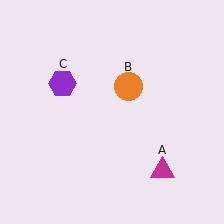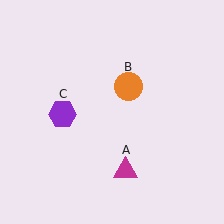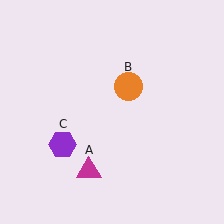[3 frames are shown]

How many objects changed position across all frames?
2 objects changed position: magenta triangle (object A), purple hexagon (object C).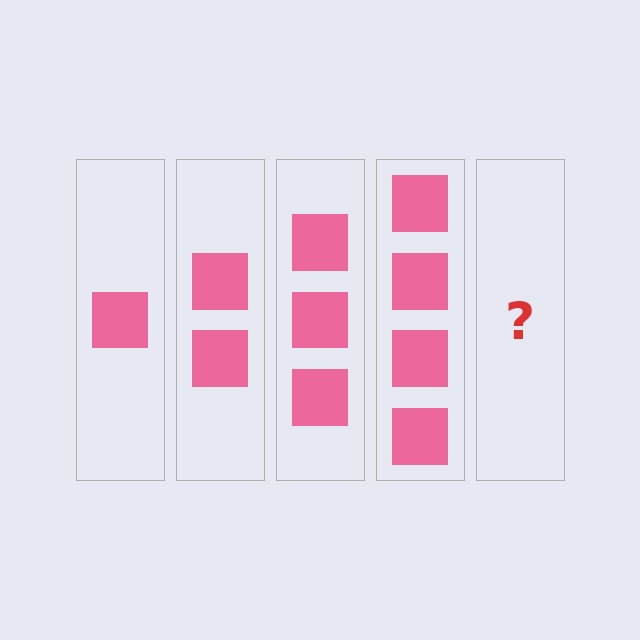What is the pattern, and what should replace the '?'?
The pattern is that each step adds one more square. The '?' should be 5 squares.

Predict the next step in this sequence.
The next step is 5 squares.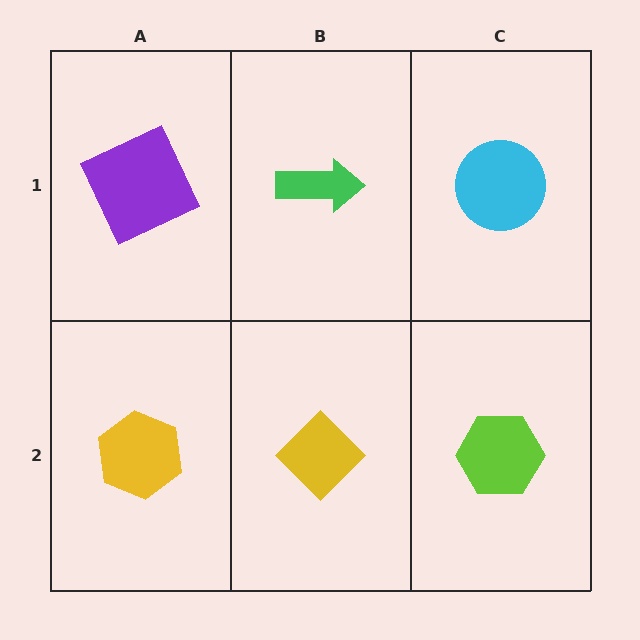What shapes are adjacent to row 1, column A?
A yellow hexagon (row 2, column A), a green arrow (row 1, column B).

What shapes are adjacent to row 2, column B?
A green arrow (row 1, column B), a yellow hexagon (row 2, column A), a lime hexagon (row 2, column C).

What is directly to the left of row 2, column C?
A yellow diamond.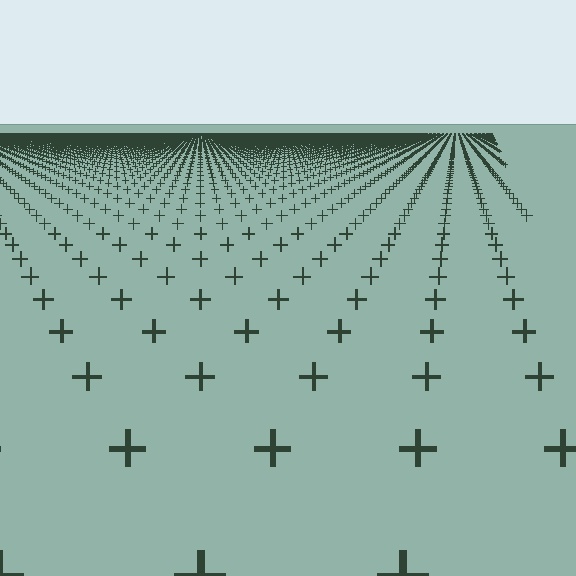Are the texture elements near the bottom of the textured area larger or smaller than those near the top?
Larger. Near the bottom, elements are closer to the viewer and appear at a bigger on-screen size.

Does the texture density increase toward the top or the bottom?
Density increases toward the top.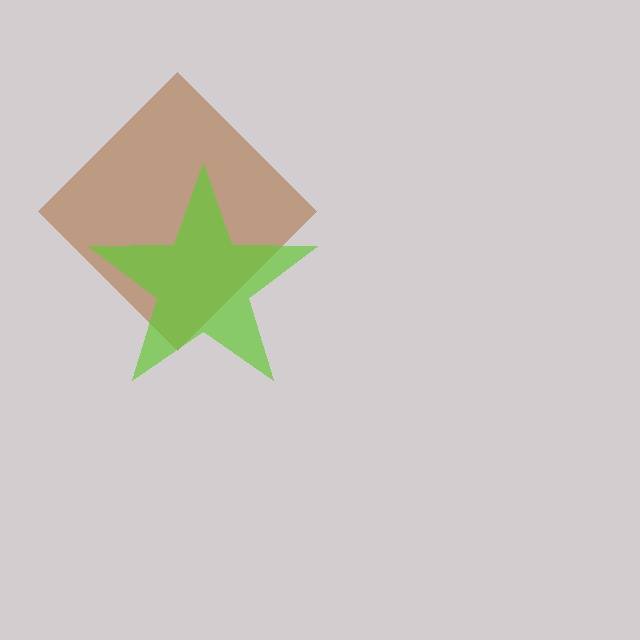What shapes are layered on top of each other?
The layered shapes are: a brown diamond, a lime star.